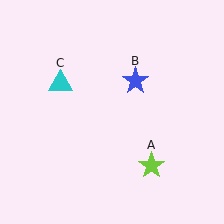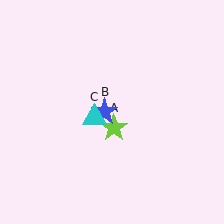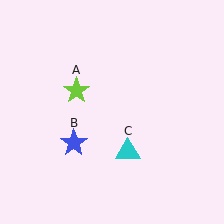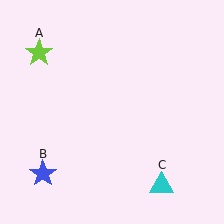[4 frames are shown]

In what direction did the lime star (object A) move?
The lime star (object A) moved up and to the left.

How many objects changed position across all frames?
3 objects changed position: lime star (object A), blue star (object B), cyan triangle (object C).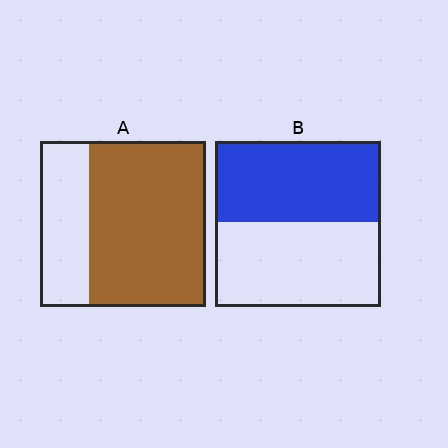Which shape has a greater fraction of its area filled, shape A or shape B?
Shape A.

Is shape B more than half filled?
Roughly half.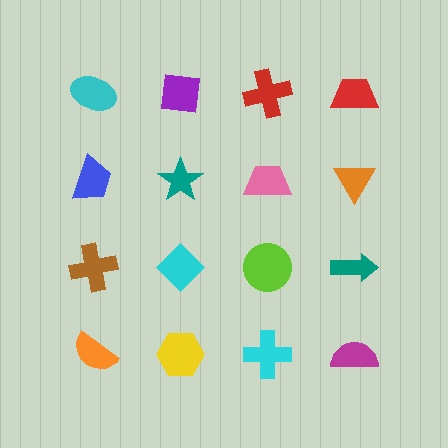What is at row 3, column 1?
A brown cross.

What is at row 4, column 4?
A magenta semicircle.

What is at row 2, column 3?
A pink trapezoid.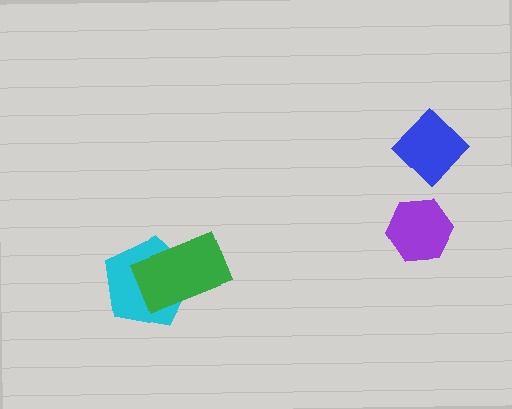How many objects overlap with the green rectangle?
1 object overlaps with the green rectangle.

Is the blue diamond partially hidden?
No, no other shape covers it.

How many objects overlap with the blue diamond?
0 objects overlap with the blue diamond.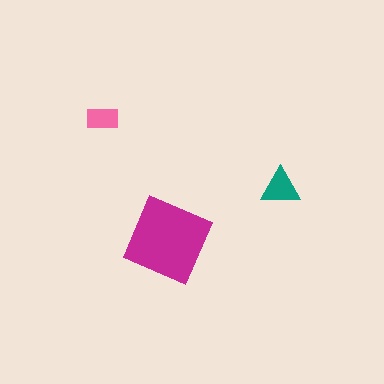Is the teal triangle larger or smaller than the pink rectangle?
Larger.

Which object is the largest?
The magenta diamond.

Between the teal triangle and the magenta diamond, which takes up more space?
The magenta diamond.